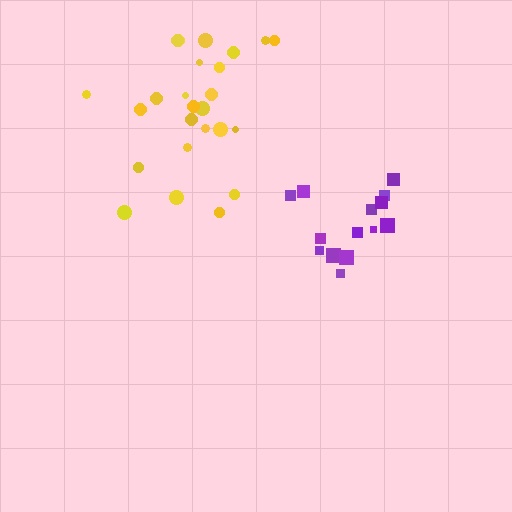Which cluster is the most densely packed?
Purple.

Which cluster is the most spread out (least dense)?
Yellow.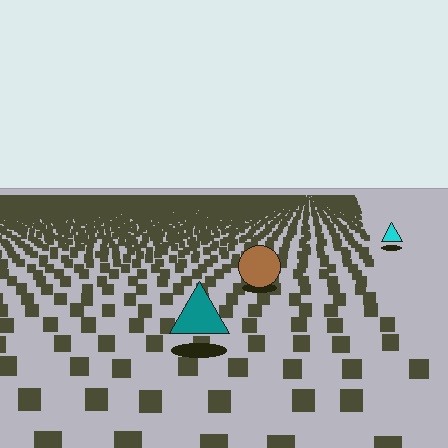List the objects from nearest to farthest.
From nearest to farthest: the teal triangle, the brown circle, the cyan triangle.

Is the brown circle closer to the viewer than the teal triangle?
No. The teal triangle is closer — you can tell from the texture gradient: the ground texture is coarser near it.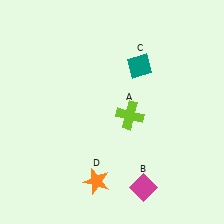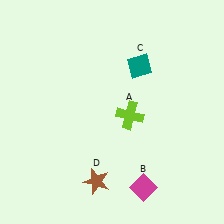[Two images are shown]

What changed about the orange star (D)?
In Image 1, D is orange. In Image 2, it changed to brown.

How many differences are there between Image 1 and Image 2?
There is 1 difference between the two images.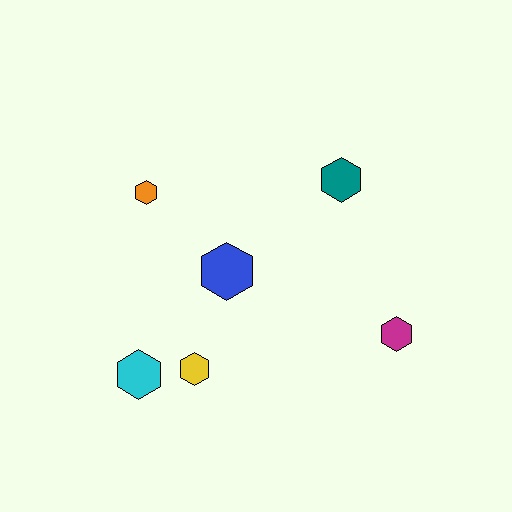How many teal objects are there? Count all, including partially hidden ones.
There is 1 teal object.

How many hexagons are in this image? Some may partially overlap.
There are 6 hexagons.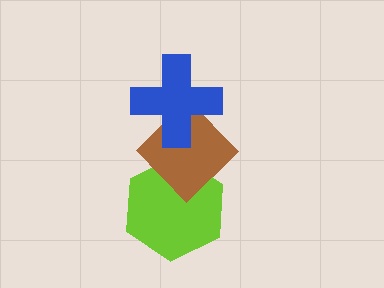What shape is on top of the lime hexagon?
The brown diamond is on top of the lime hexagon.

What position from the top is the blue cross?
The blue cross is 1st from the top.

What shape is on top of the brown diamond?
The blue cross is on top of the brown diamond.